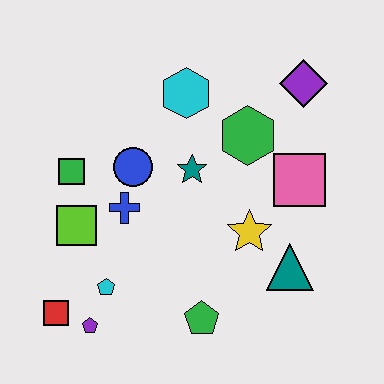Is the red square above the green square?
No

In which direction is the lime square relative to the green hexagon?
The lime square is to the left of the green hexagon.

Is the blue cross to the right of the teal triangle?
No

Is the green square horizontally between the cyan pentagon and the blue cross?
No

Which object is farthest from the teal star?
The red square is farthest from the teal star.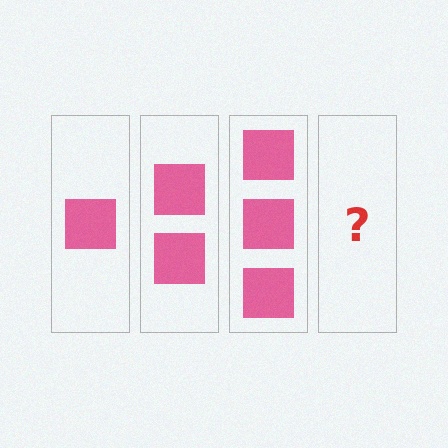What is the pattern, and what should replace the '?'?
The pattern is that each step adds one more square. The '?' should be 4 squares.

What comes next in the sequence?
The next element should be 4 squares.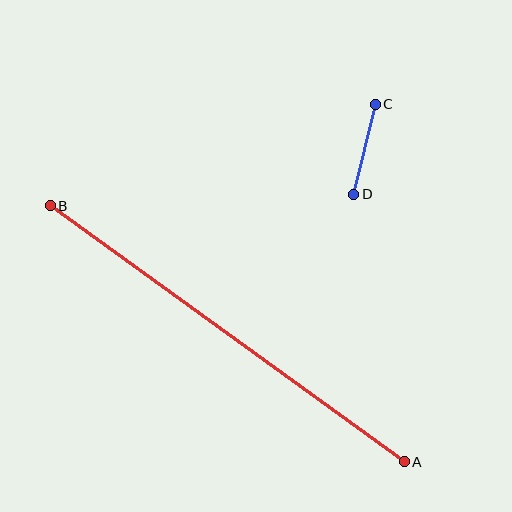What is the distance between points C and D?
The distance is approximately 92 pixels.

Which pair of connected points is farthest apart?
Points A and B are farthest apart.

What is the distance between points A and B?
The distance is approximately 437 pixels.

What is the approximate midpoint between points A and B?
The midpoint is at approximately (227, 334) pixels.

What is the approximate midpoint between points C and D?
The midpoint is at approximately (364, 149) pixels.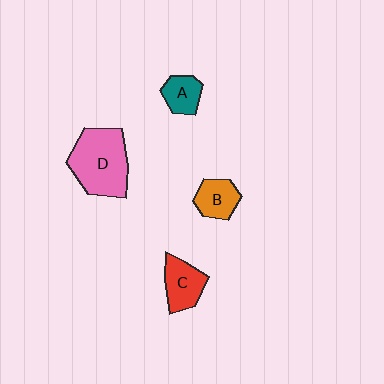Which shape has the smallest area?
Shape A (teal).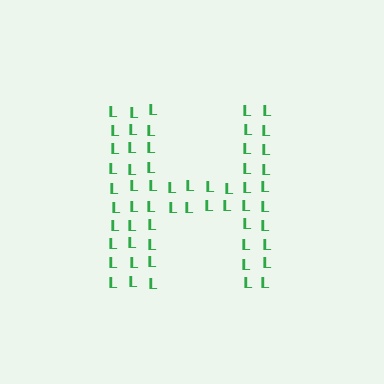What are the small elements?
The small elements are letter L's.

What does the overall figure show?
The overall figure shows the letter H.